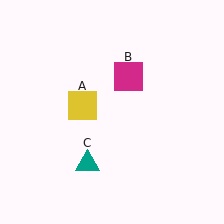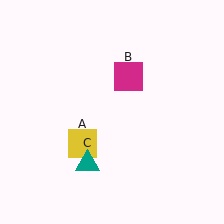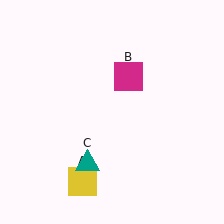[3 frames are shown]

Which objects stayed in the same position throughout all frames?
Magenta square (object B) and teal triangle (object C) remained stationary.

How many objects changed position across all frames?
1 object changed position: yellow square (object A).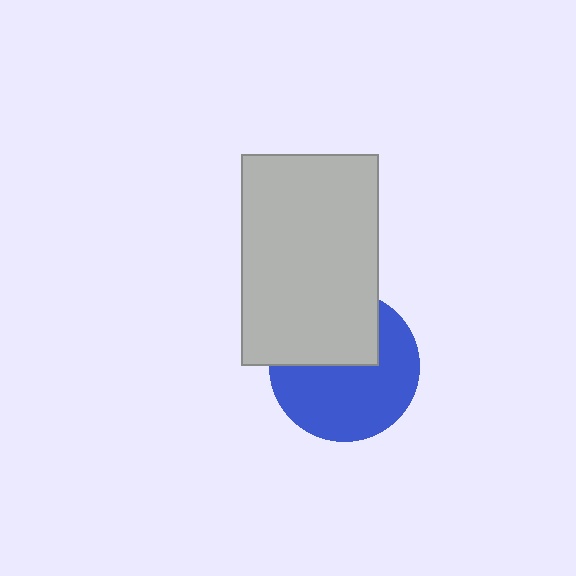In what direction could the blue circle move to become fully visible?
The blue circle could move down. That would shift it out from behind the light gray rectangle entirely.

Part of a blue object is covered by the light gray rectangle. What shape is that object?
It is a circle.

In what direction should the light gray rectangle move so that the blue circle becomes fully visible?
The light gray rectangle should move up. That is the shortest direction to clear the overlap and leave the blue circle fully visible.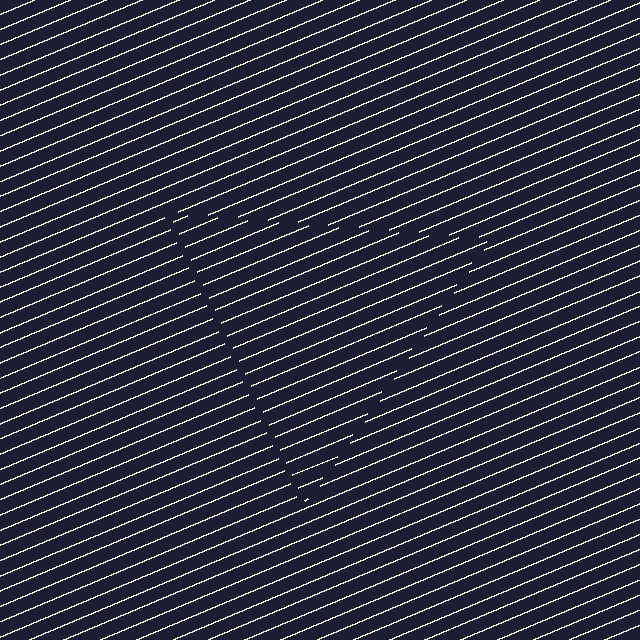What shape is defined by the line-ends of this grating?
An illusory triangle. The interior of the shape contains the same grating, shifted by half a period — the contour is defined by the phase discontinuity where line-ends from the inner and outer gratings abut.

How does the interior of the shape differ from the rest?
The interior of the shape contains the same grating, shifted by half a period — the contour is defined by the phase discontinuity where line-ends from the inner and outer gratings abut.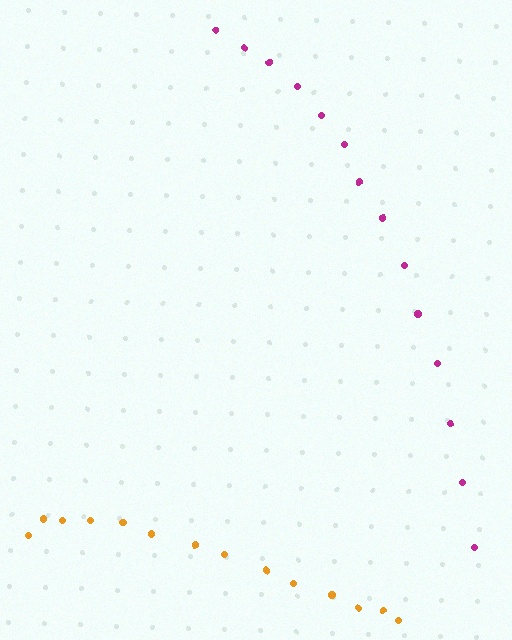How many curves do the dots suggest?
There are 2 distinct paths.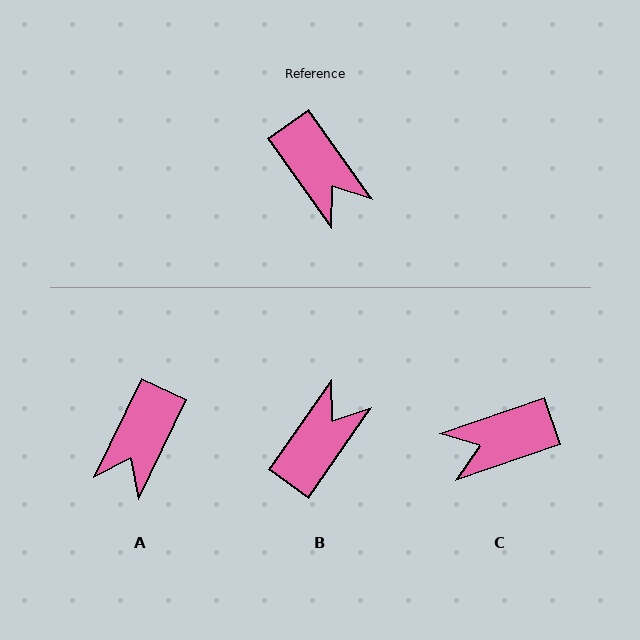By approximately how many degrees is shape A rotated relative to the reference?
Approximately 61 degrees clockwise.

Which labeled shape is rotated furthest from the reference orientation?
B, about 110 degrees away.